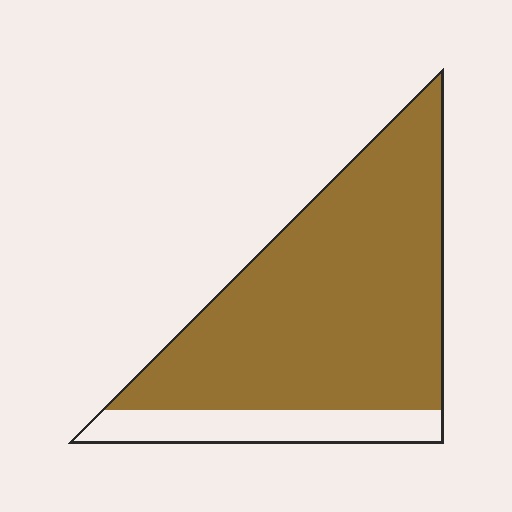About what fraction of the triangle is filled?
About five sixths (5/6).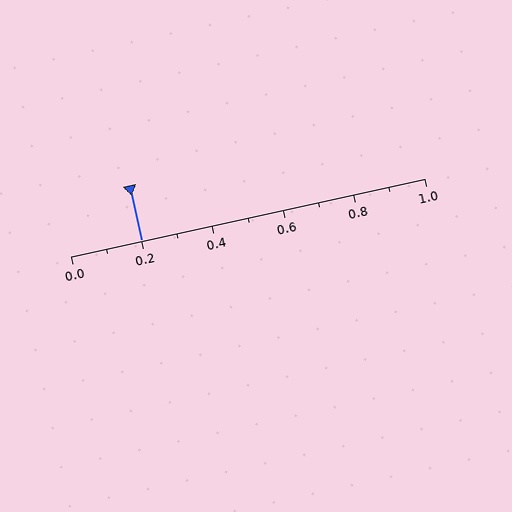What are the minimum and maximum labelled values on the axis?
The axis runs from 0.0 to 1.0.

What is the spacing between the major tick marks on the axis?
The major ticks are spaced 0.2 apart.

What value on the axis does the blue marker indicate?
The marker indicates approximately 0.2.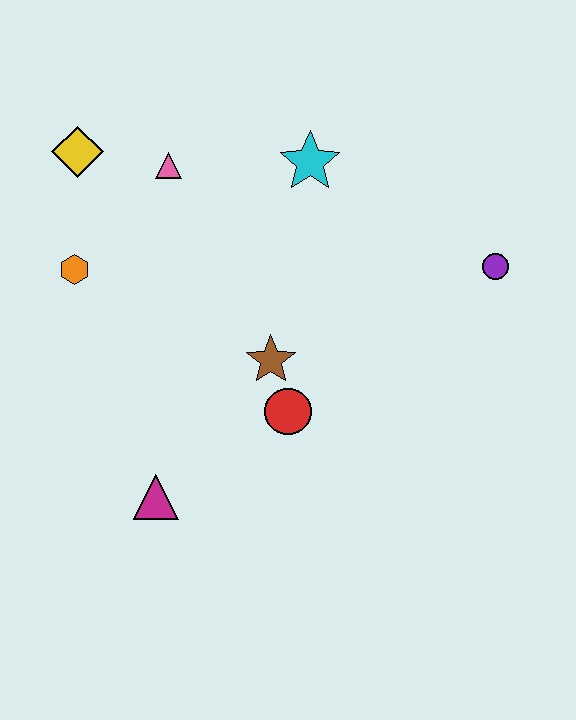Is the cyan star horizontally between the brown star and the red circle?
No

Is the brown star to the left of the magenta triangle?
No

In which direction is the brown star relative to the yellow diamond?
The brown star is below the yellow diamond.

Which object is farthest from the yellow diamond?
The purple circle is farthest from the yellow diamond.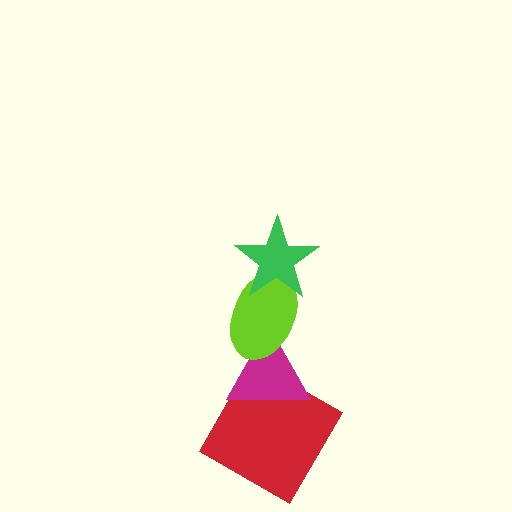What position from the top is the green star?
The green star is 1st from the top.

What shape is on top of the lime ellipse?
The green star is on top of the lime ellipse.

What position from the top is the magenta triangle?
The magenta triangle is 3rd from the top.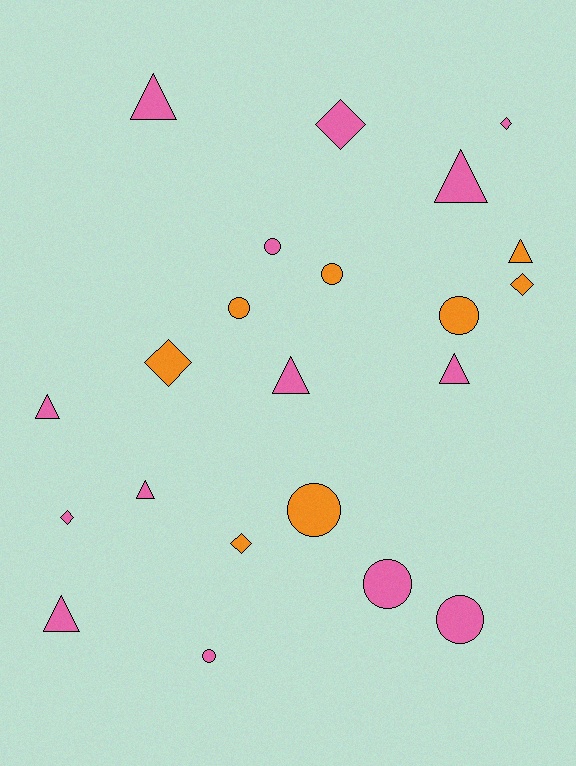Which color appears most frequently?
Pink, with 14 objects.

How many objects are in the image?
There are 22 objects.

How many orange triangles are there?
There is 1 orange triangle.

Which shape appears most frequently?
Triangle, with 8 objects.